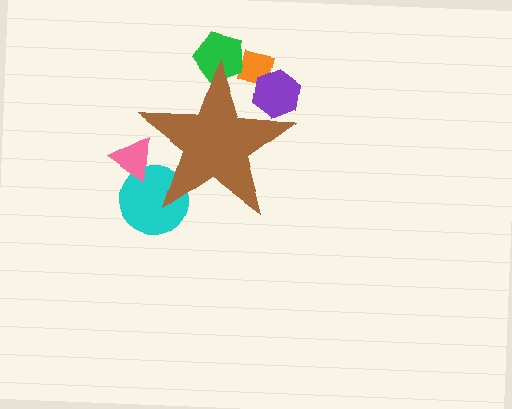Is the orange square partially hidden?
Yes, the orange square is partially hidden behind the brown star.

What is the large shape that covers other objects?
A brown star.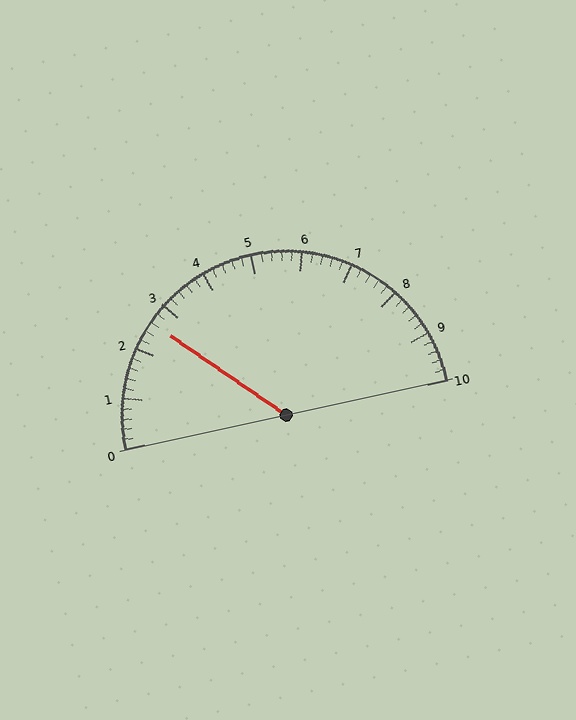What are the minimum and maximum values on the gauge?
The gauge ranges from 0 to 10.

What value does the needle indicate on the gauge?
The needle indicates approximately 2.6.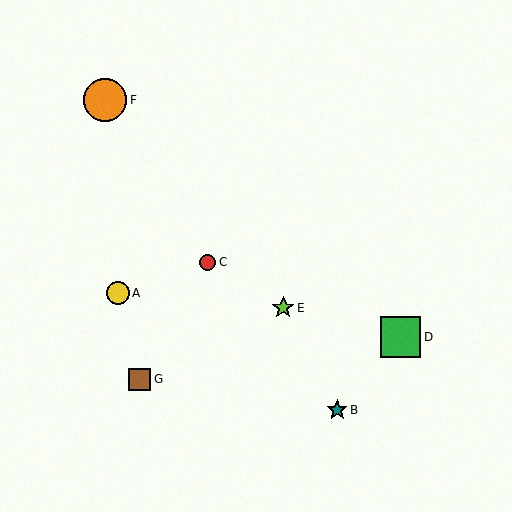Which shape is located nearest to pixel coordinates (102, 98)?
The orange circle (labeled F) at (105, 100) is nearest to that location.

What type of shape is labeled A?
Shape A is a yellow circle.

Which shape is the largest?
The orange circle (labeled F) is the largest.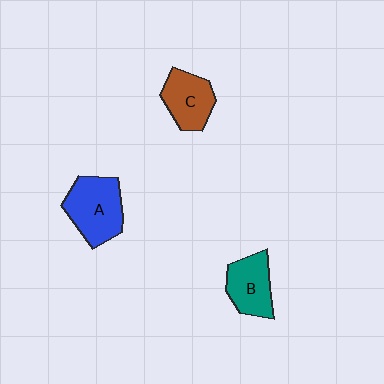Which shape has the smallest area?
Shape B (teal).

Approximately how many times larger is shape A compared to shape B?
Approximately 1.3 times.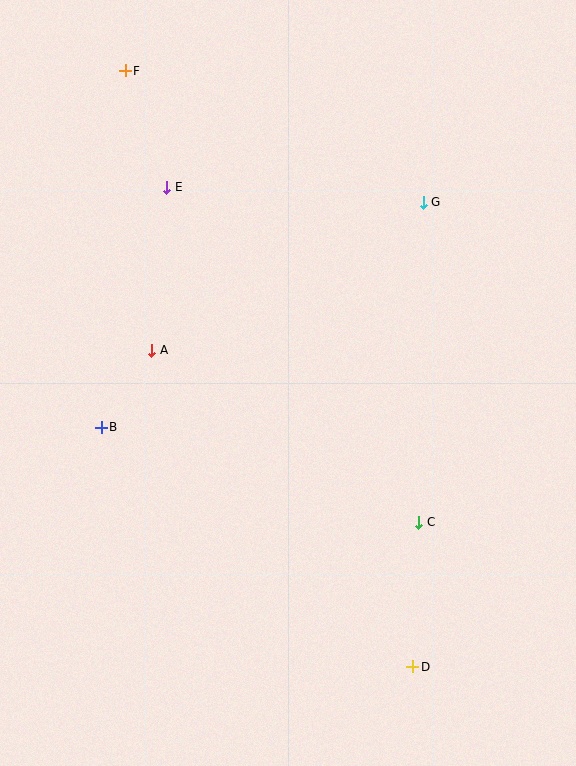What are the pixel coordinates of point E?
Point E is at (167, 187).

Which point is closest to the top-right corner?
Point G is closest to the top-right corner.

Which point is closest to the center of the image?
Point A at (152, 350) is closest to the center.